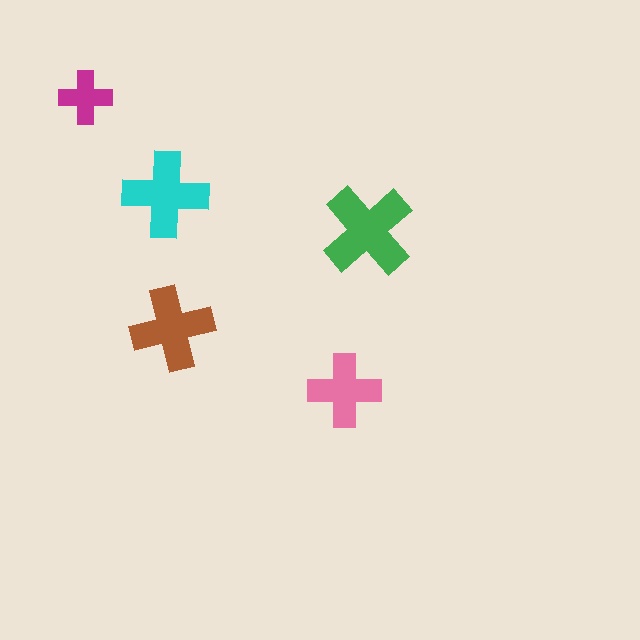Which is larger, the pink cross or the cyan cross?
The cyan one.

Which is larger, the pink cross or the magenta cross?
The pink one.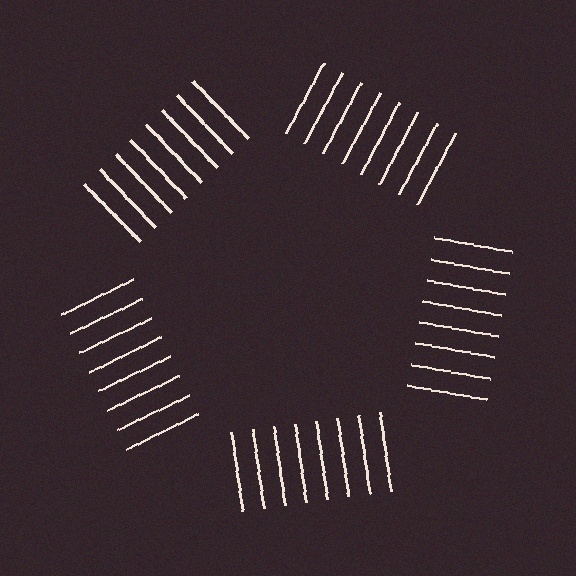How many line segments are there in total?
40 — 8 along each of the 5 edges.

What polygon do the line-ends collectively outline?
An illusory pentagon — the line segments terminate on its edges but no continuous stroke is drawn.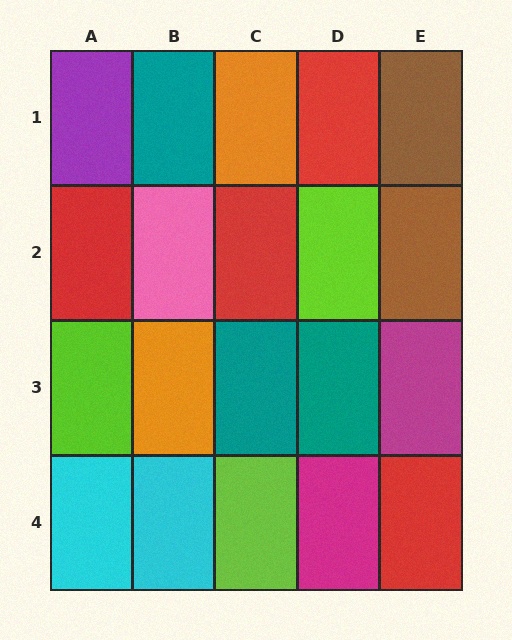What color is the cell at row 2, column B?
Pink.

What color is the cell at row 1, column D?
Red.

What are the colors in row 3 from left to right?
Lime, orange, teal, teal, magenta.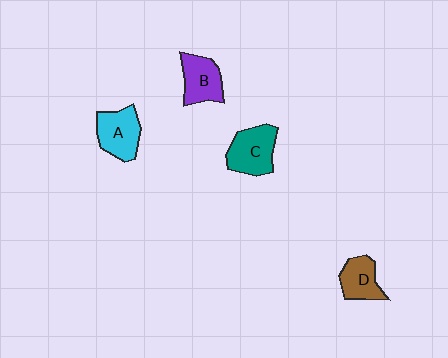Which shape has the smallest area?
Shape D (brown).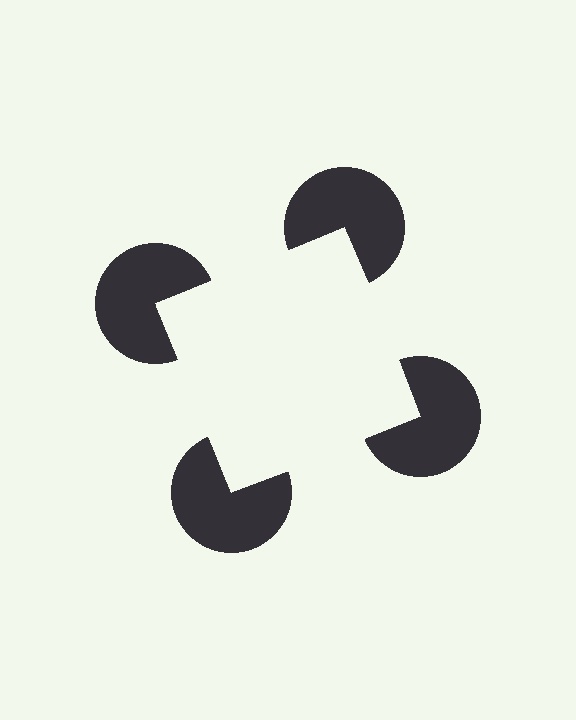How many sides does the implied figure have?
4 sides.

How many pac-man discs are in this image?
There are 4 — one at each vertex of the illusory square.